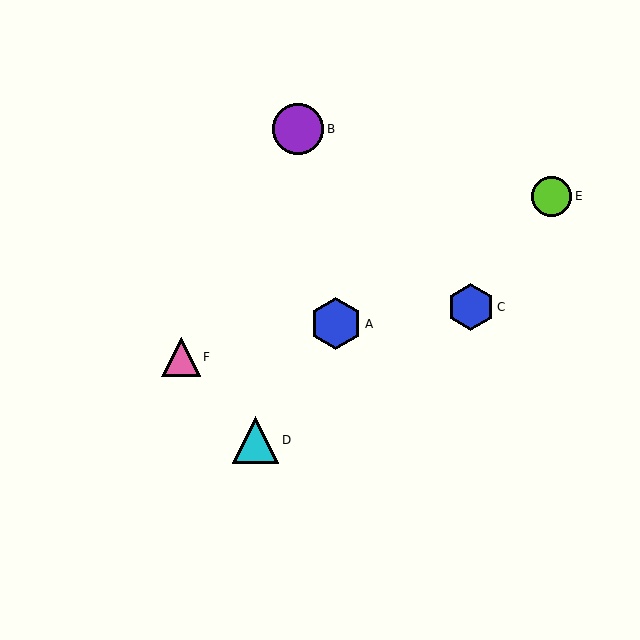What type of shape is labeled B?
Shape B is a purple circle.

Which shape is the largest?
The blue hexagon (labeled A) is the largest.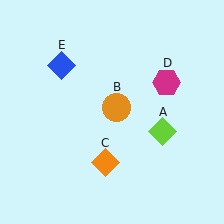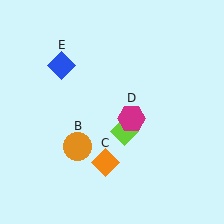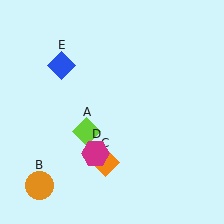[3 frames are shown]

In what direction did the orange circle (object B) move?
The orange circle (object B) moved down and to the left.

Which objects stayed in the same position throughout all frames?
Orange diamond (object C) and blue diamond (object E) remained stationary.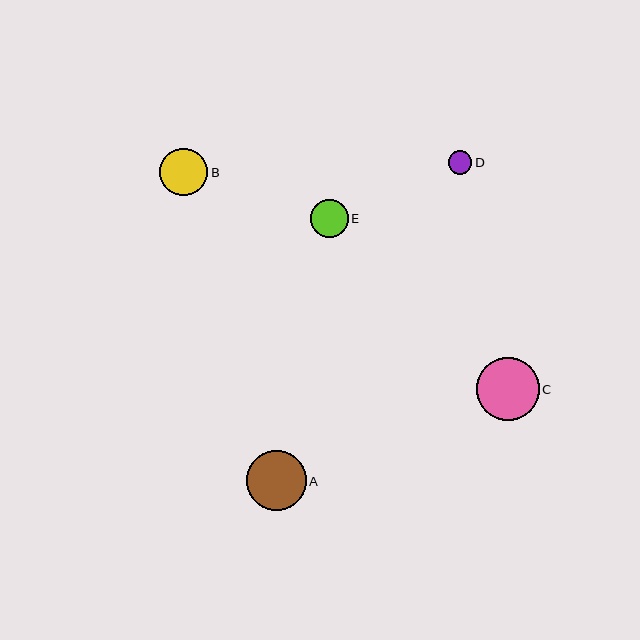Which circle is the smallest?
Circle D is the smallest with a size of approximately 24 pixels.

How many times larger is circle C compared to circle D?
Circle C is approximately 2.7 times the size of circle D.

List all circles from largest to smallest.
From largest to smallest: C, A, B, E, D.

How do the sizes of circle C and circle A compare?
Circle C and circle A are approximately the same size.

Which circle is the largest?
Circle C is the largest with a size of approximately 63 pixels.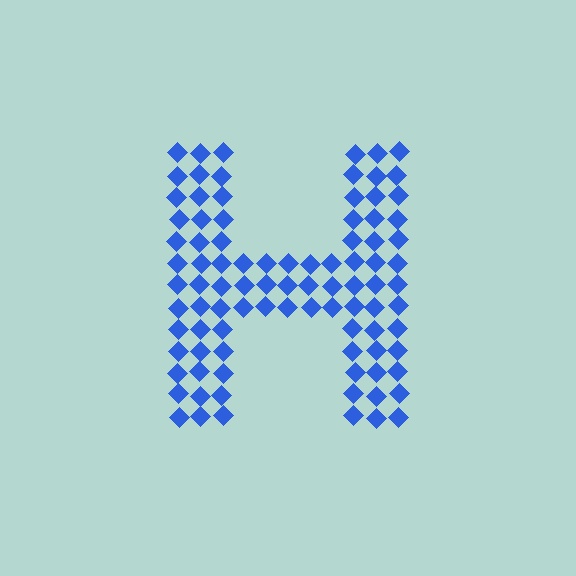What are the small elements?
The small elements are diamonds.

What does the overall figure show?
The overall figure shows the letter H.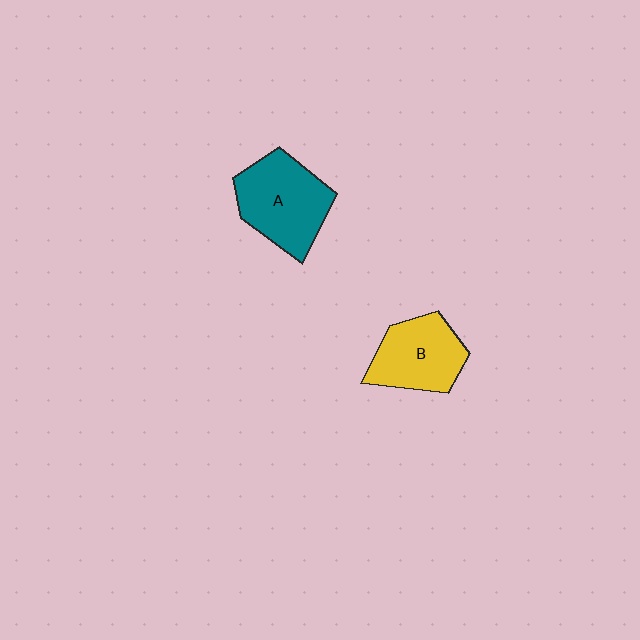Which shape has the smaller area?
Shape B (yellow).